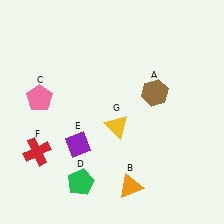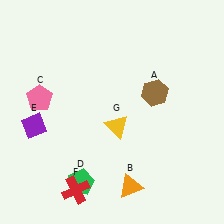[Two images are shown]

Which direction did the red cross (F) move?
The red cross (F) moved right.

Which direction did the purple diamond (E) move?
The purple diamond (E) moved left.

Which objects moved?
The objects that moved are: the purple diamond (E), the red cross (F).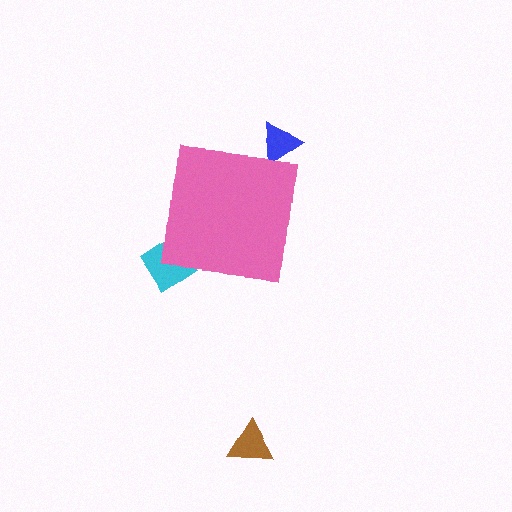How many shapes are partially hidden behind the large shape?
2 shapes are partially hidden.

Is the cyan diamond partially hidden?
Yes, the cyan diamond is partially hidden behind the pink square.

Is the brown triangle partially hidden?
No, the brown triangle is fully visible.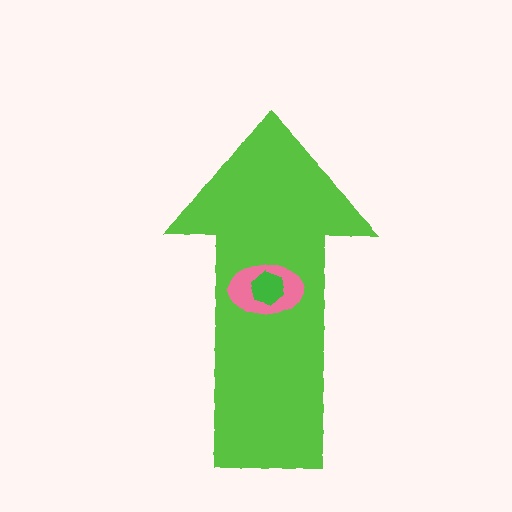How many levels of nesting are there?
3.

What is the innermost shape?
The green hexagon.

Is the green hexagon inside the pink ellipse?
Yes.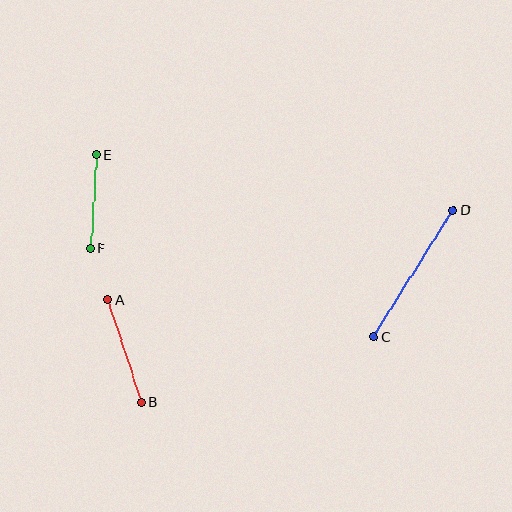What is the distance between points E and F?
The distance is approximately 94 pixels.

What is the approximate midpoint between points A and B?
The midpoint is at approximately (124, 351) pixels.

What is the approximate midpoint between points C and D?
The midpoint is at approximately (413, 273) pixels.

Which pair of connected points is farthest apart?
Points C and D are farthest apart.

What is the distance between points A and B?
The distance is approximately 108 pixels.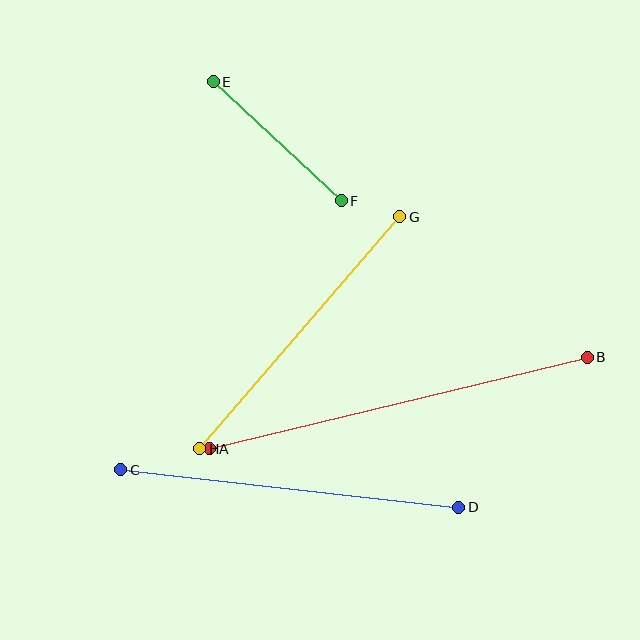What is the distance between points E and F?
The distance is approximately 175 pixels.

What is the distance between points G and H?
The distance is approximately 306 pixels.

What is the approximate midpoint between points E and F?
The midpoint is at approximately (277, 141) pixels.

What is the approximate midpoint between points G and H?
The midpoint is at approximately (300, 333) pixels.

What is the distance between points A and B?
The distance is approximately 389 pixels.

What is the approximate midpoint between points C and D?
The midpoint is at approximately (290, 489) pixels.